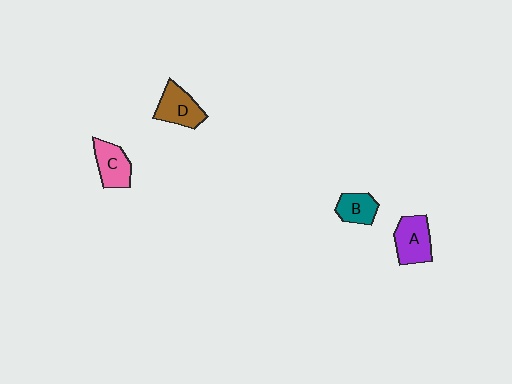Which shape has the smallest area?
Shape B (teal).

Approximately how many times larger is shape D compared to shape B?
Approximately 1.3 times.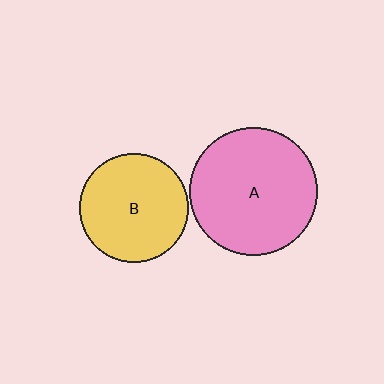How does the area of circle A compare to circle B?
Approximately 1.4 times.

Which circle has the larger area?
Circle A (pink).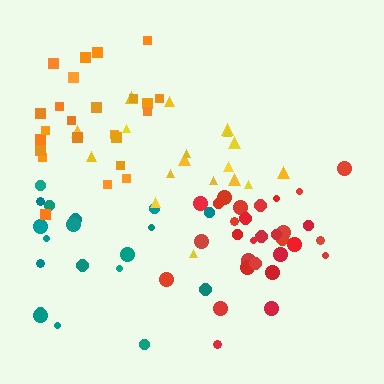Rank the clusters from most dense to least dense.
red, orange, yellow, teal.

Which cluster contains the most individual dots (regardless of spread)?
Red (30).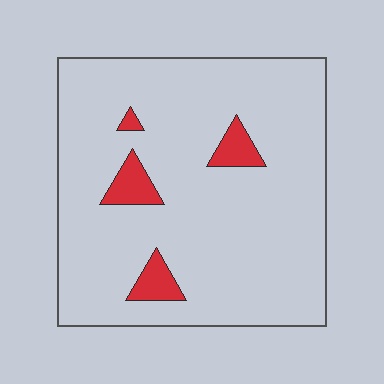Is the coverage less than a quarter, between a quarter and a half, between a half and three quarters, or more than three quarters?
Less than a quarter.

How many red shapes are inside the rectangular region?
4.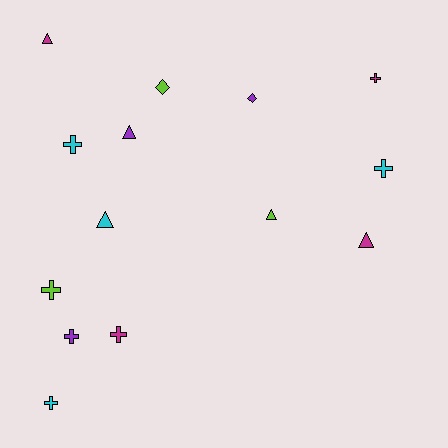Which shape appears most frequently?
Cross, with 7 objects.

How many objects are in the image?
There are 14 objects.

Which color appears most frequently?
Cyan, with 4 objects.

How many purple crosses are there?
There is 1 purple cross.